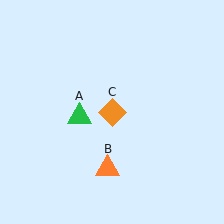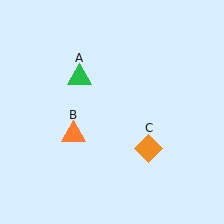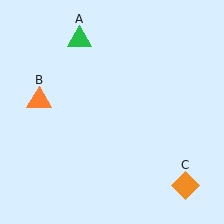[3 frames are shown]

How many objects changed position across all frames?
3 objects changed position: green triangle (object A), orange triangle (object B), orange diamond (object C).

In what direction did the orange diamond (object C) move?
The orange diamond (object C) moved down and to the right.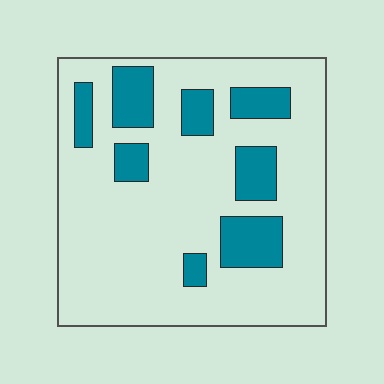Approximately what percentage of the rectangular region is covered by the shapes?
Approximately 20%.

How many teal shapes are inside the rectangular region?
8.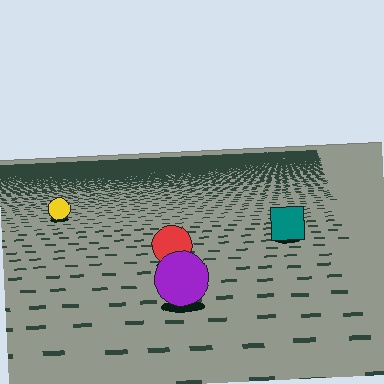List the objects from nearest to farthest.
From nearest to farthest: the purple circle, the red circle, the teal square, the yellow circle.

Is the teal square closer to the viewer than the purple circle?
No. The purple circle is closer — you can tell from the texture gradient: the ground texture is coarser near it.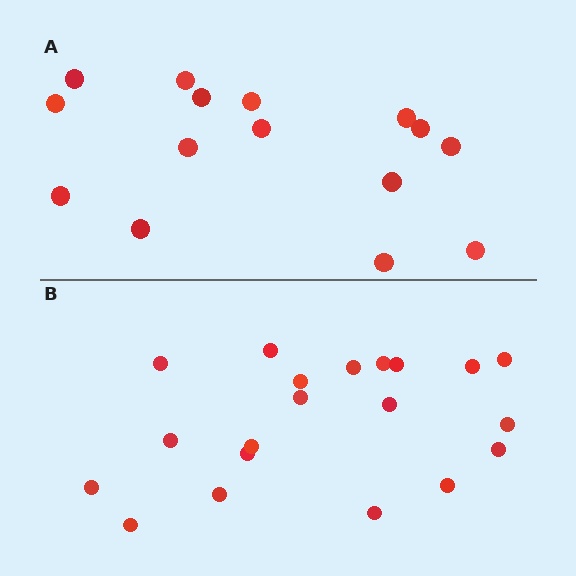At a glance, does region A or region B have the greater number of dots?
Region B (the bottom region) has more dots.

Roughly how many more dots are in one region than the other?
Region B has about 5 more dots than region A.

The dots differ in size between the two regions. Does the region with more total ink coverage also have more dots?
No. Region A has more total ink coverage because its dots are larger, but region B actually contains more individual dots. Total area can be misleading — the number of items is what matters here.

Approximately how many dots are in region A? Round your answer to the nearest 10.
About 20 dots. (The exact count is 15, which rounds to 20.)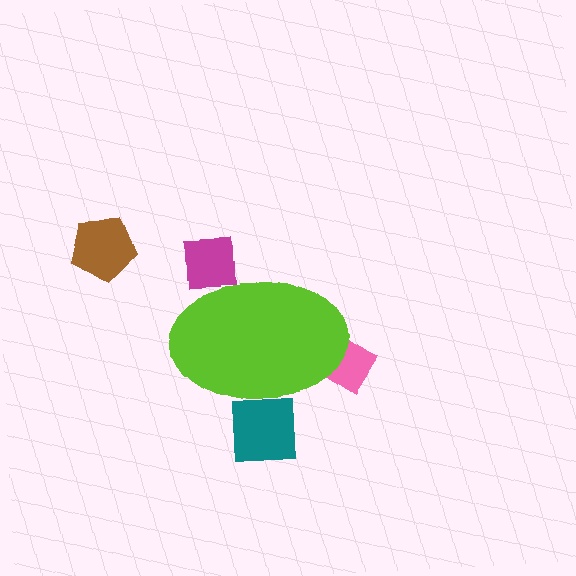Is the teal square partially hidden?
Yes, the teal square is partially hidden behind the lime ellipse.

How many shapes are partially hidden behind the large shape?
3 shapes are partially hidden.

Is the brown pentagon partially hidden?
No, the brown pentagon is fully visible.